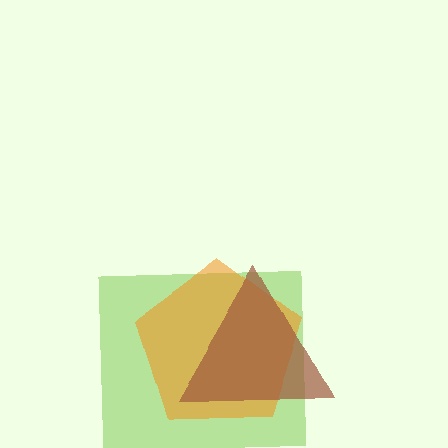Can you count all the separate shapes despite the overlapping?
Yes, there are 3 separate shapes.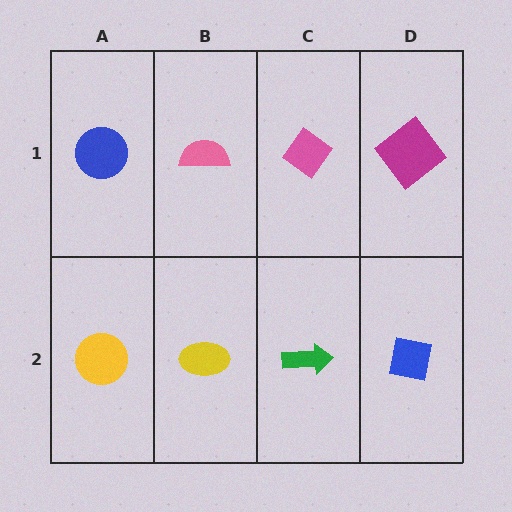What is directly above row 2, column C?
A pink diamond.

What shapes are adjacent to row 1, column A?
A yellow circle (row 2, column A), a pink semicircle (row 1, column B).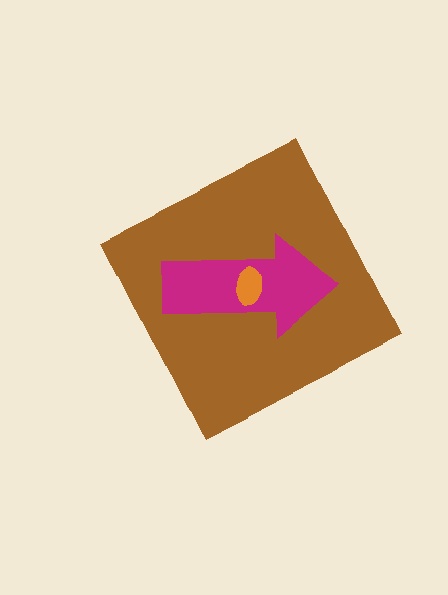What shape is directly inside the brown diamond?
The magenta arrow.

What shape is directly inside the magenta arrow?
The orange ellipse.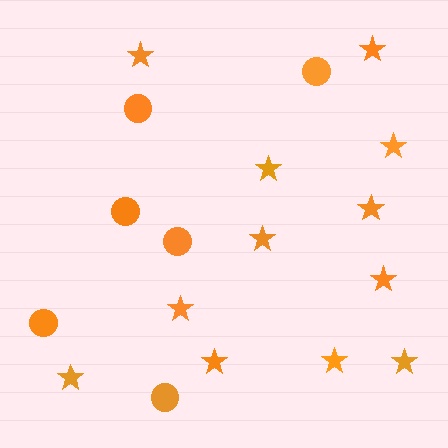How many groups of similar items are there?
There are 2 groups: one group of stars (12) and one group of circles (6).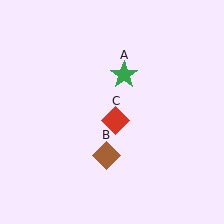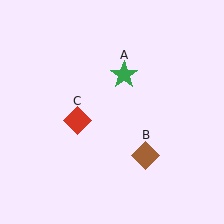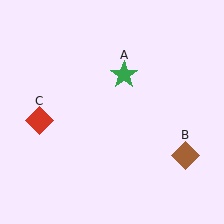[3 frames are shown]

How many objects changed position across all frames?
2 objects changed position: brown diamond (object B), red diamond (object C).